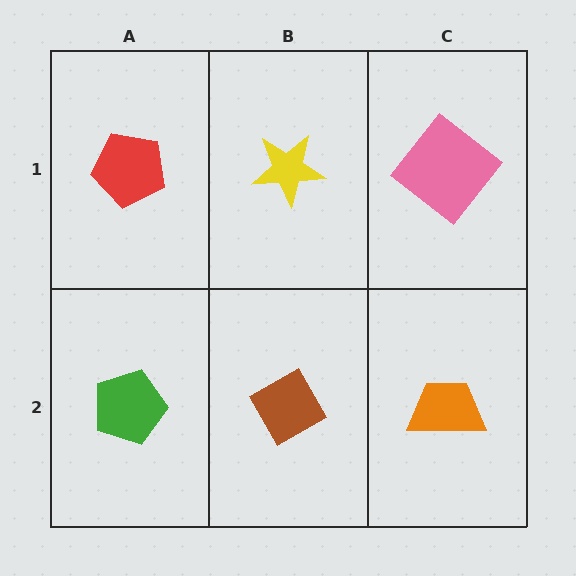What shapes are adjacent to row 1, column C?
An orange trapezoid (row 2, column C), a yellow star (row 1, column B).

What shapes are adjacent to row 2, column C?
A pink diamond (row 1, column C), a brown diamond (row 2, column B).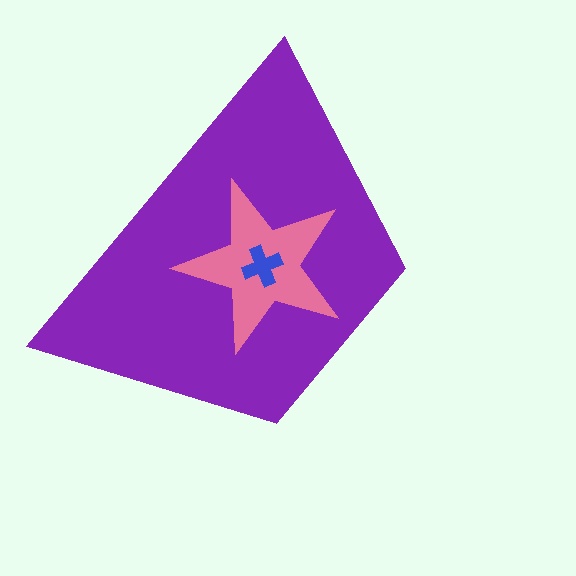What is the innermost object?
The blue cross.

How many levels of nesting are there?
3.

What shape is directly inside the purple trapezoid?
The pink star.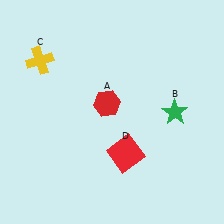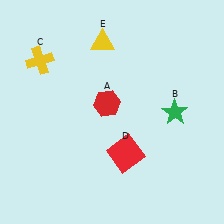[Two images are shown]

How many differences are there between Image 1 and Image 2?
There is 1 difference between the two images.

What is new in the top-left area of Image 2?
A yellow triangle (E) was added in the top-left area of Image 2.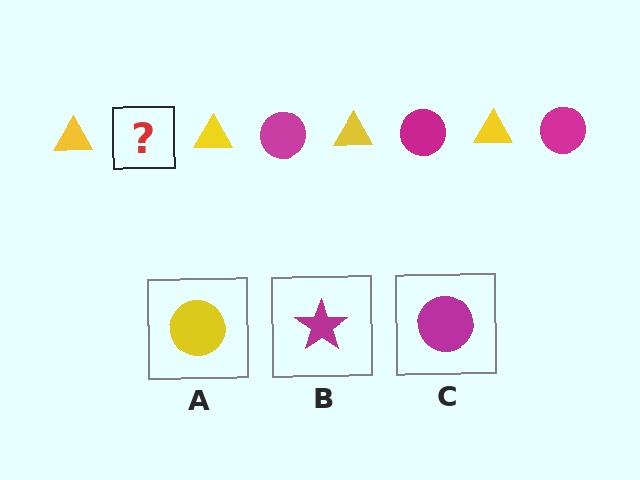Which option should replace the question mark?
Option C.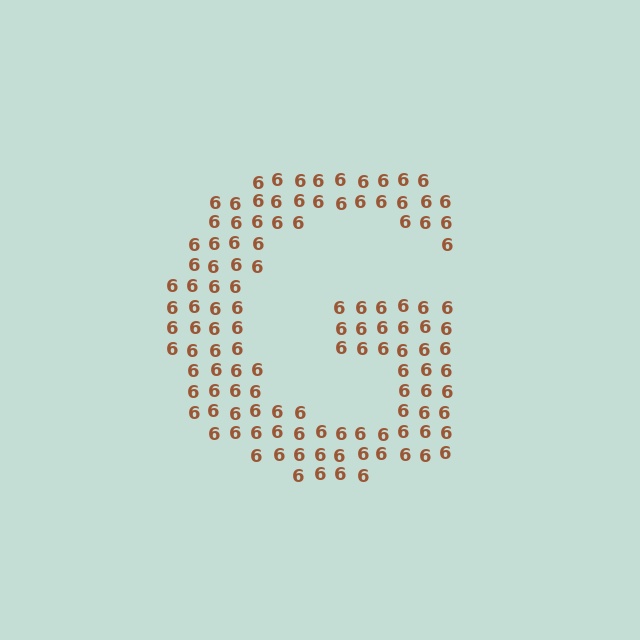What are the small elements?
The small elements are digit 6's.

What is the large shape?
The large shape is the letter G.